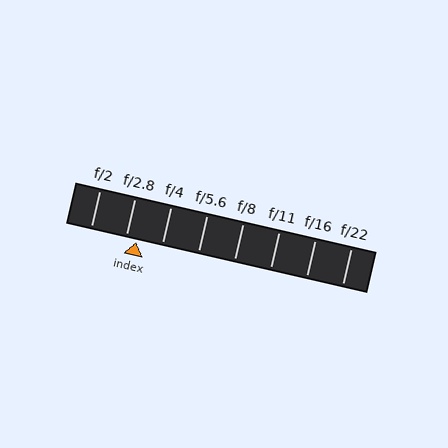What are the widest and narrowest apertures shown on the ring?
The widest aperture shown is f/2 and the narrowest is f/22.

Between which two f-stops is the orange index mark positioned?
The index mark is between f/2.8 and f/4.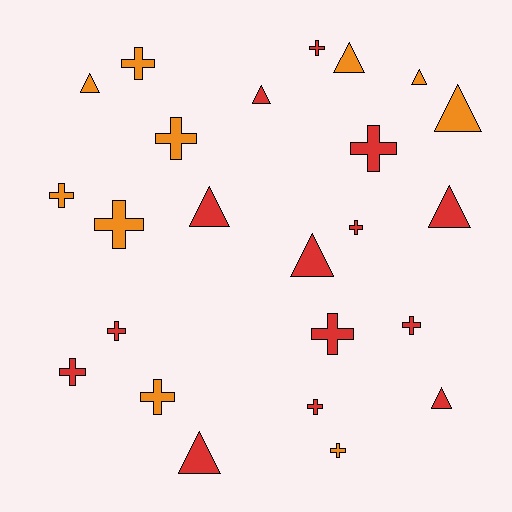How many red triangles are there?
There are 6 red triangles.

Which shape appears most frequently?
Cross, with 14 objects.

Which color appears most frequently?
Red, with 14 objects.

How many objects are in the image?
There are 24 objects.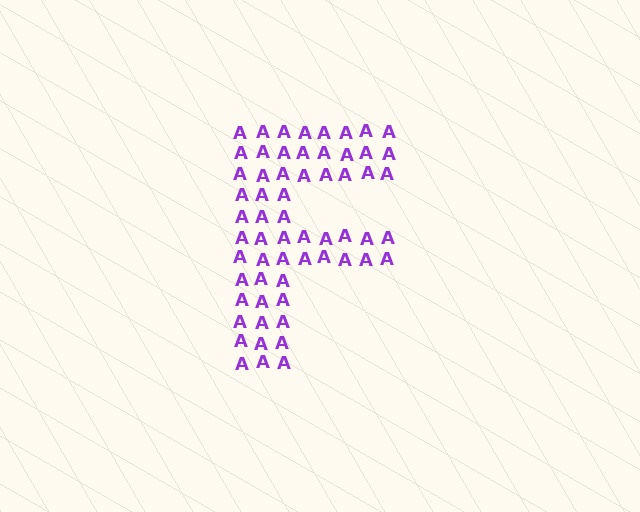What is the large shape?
The large shape is the letter F.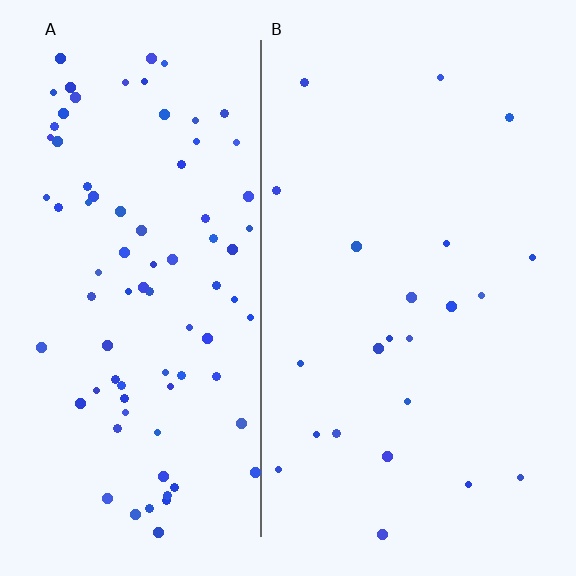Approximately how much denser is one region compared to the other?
Approximately 3.8× — region A over region B.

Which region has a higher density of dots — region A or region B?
A (the left).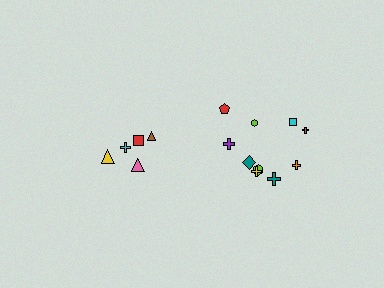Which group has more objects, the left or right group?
The right group.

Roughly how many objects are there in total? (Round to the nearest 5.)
Roughly 15 objects in total.